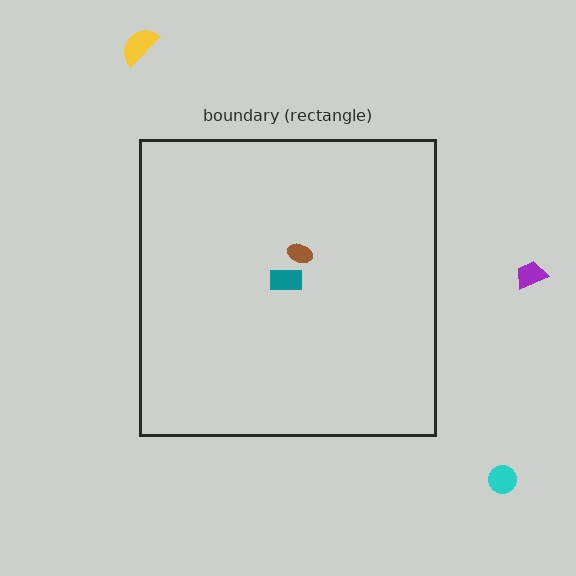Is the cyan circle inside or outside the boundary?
Outside.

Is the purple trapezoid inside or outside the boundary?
Outside.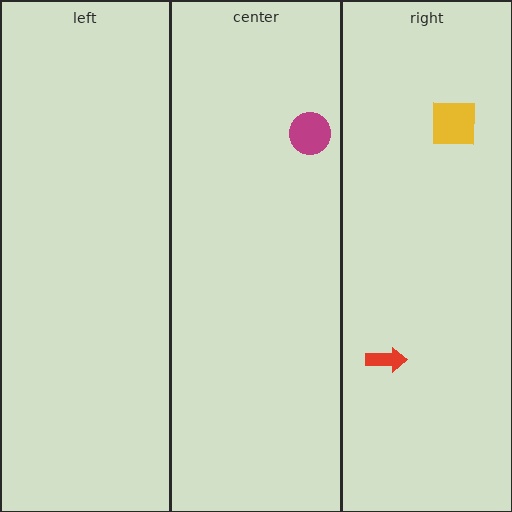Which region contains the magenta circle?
The center region.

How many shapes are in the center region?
1.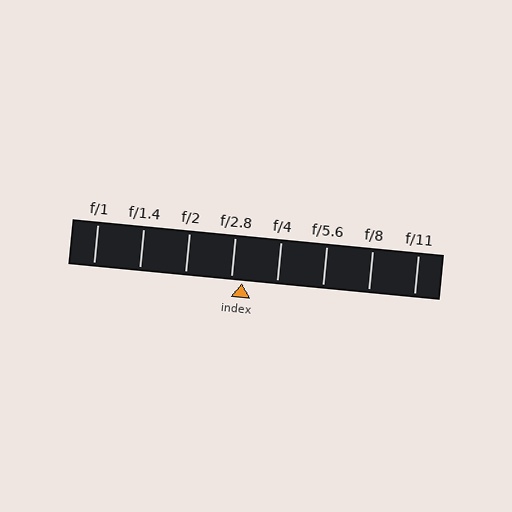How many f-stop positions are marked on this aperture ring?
There are 8 f-stop positions marked.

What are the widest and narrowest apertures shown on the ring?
The widest aperture shown is f/1 and the narrowest is f/11.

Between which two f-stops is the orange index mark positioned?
The index mark is between f/2.8 and f/4.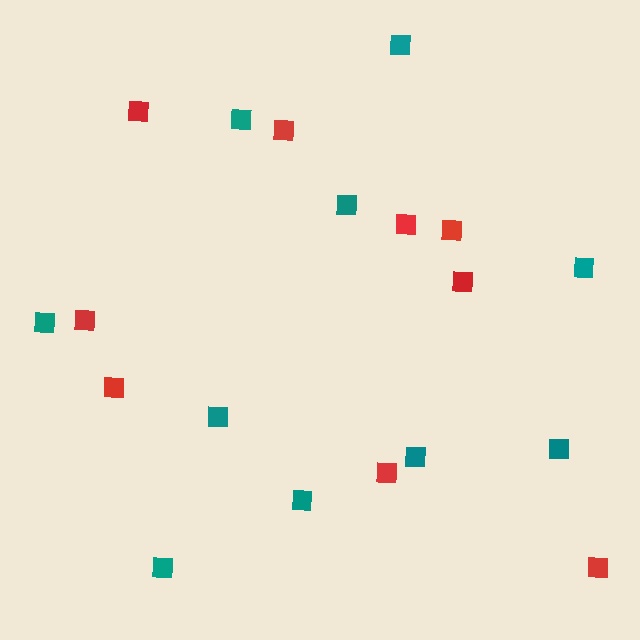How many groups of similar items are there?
There are 2 groups: one group of teal squares (10) and one group of red squares (9).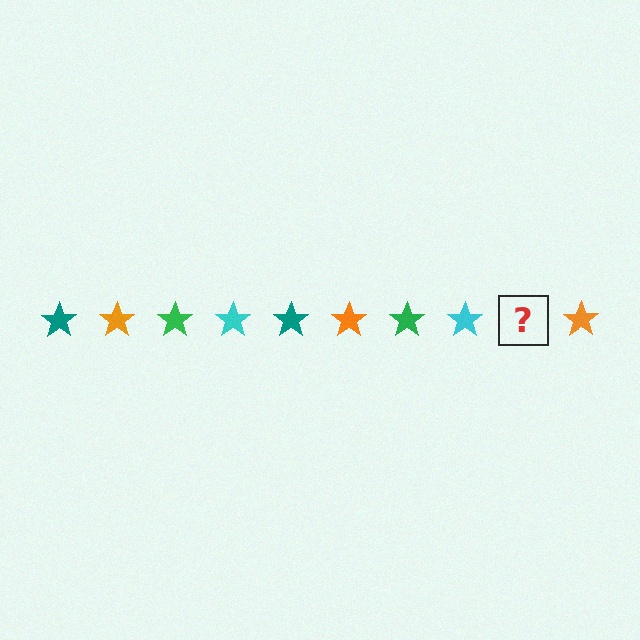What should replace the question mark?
The question mark should be replaced with a teal star.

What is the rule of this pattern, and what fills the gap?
The rule is that the pattern cycles through teal, orange, green, cyan stars. The gap should be filled with a teal star.